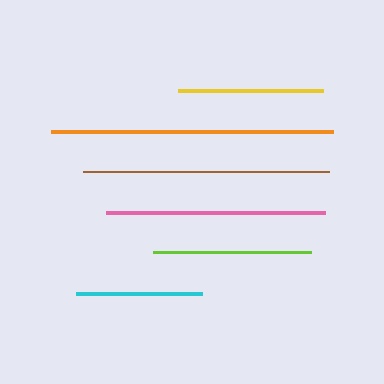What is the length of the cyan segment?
The cyan segment is approximately 126 pixels long.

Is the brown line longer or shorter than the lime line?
The brown line is longer than the lime line.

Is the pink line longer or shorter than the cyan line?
The pink line is longer than the cyan line.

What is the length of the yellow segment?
The yellow segment is approximately 145 pixels long.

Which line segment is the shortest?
The cyan line is the shortest at approximately 126 pixels.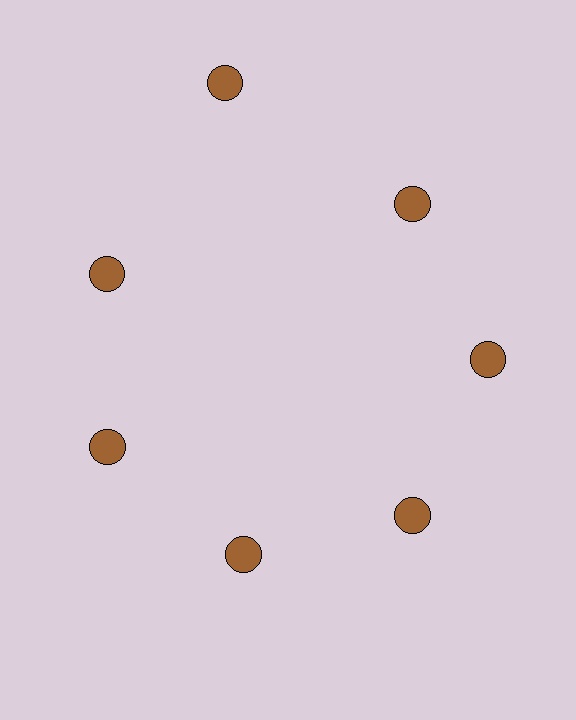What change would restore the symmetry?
The symmetry would be restored by moving it inward, back onto the ring so that all 7 circles sit at equal angles and equal distance from the center.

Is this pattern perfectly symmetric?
No. The 7 brown circles are arranged in a ring, but one element near the 12 o'clock position is pushed outward from the center, breaking the 7-fold rotational symmetry.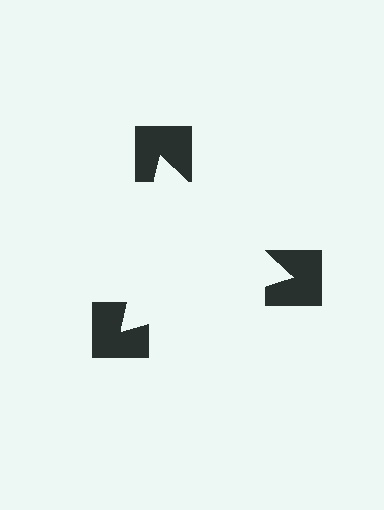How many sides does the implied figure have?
3 sides.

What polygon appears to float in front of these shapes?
An illusory triangle — its edges are inferred from the aligned wedge cuts in the notched squares, not physically drawn.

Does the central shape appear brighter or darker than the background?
It typically appears slightly brighter than the background, even though no actual brightness change is drawn.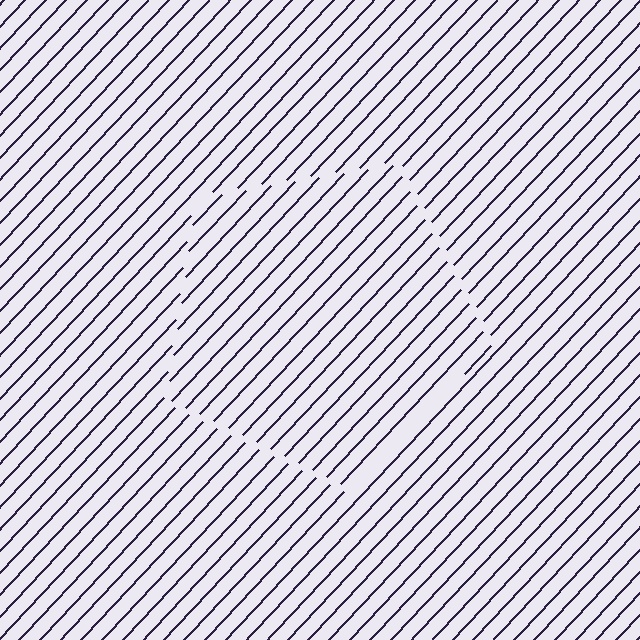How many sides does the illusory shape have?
5 sides — the line-ends trace a pentagon.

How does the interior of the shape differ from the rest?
The interior of the shape contains the same grating, shifted by half a period — the contour is defined by the phase discontinuity where line-ends from the inner and outer gratings abut.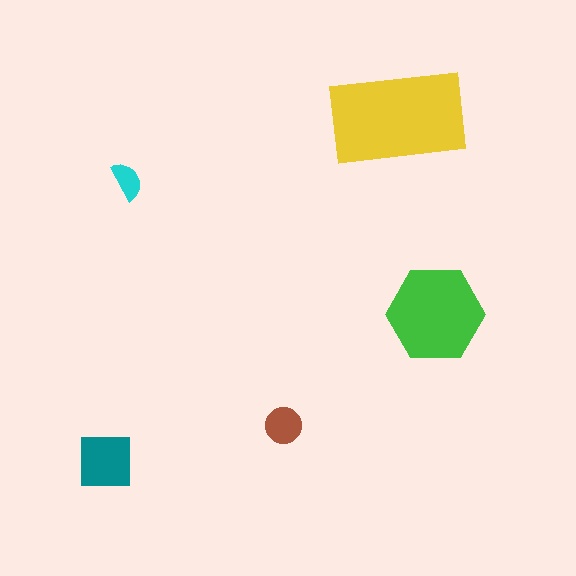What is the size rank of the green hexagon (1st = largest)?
2nd.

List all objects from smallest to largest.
The cyan semicircle, the brown circle, the teal square, the green hexagon, the yellow rectangle.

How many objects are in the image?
There are 5 objects in the image.